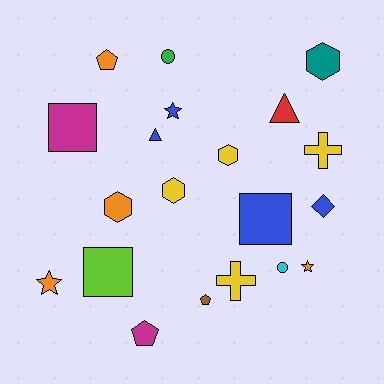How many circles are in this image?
There are 2 circles.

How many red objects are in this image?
There is 1 red object.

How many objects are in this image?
There are 20 objects.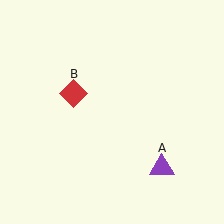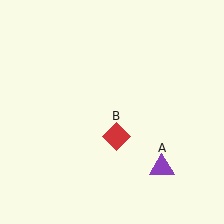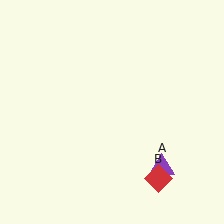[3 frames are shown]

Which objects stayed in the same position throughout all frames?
Purple triangle (object A) remained stationary.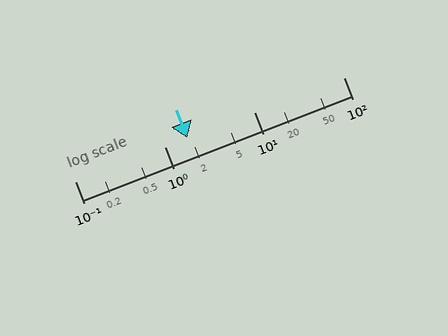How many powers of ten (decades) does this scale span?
The scale spans 3 decades, from 0.1 to 100.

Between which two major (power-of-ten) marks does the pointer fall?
The pointer is between 1 and 10.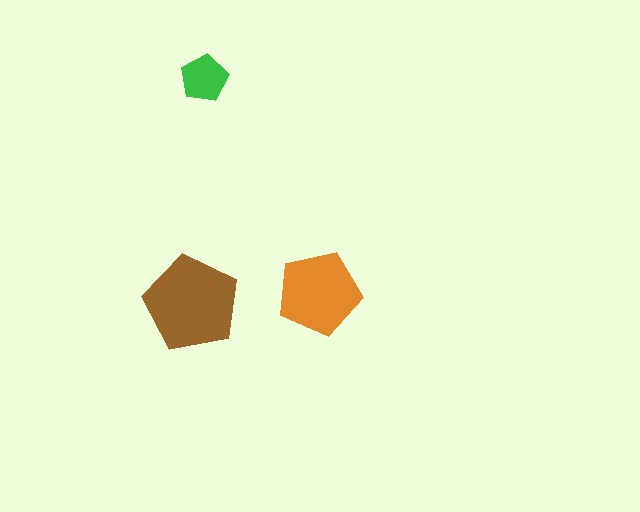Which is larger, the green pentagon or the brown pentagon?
The brown one.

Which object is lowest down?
The brown pentagon is bottommost.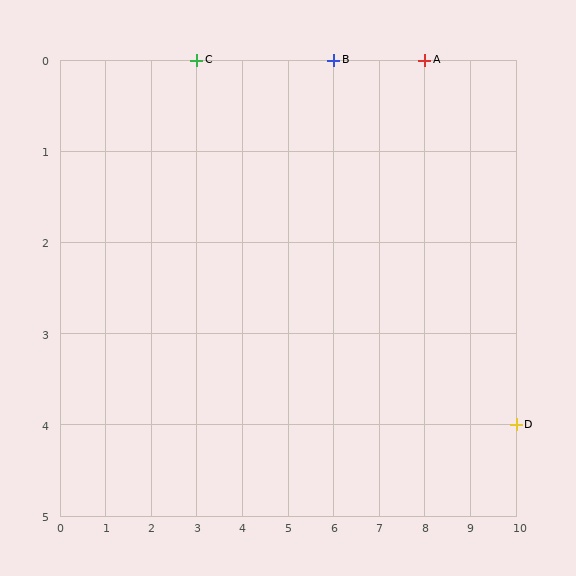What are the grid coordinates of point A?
Point A is at grid coordinates (8, 0).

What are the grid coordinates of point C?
Point C is at grid coordinates (3, 0).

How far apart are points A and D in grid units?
Points A and D are 2 columns and 4 rows apart (about 4.5 grid units diagonally).